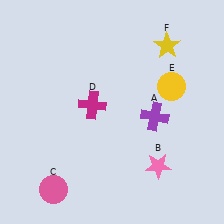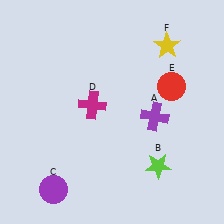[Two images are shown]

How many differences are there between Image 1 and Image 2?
There are 3 differences between the two images.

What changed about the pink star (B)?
In Image 1, B is pink. In Image 2, it changed to lime.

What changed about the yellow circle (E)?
In Image 1, E is yellow. In Image 2, it changed to red.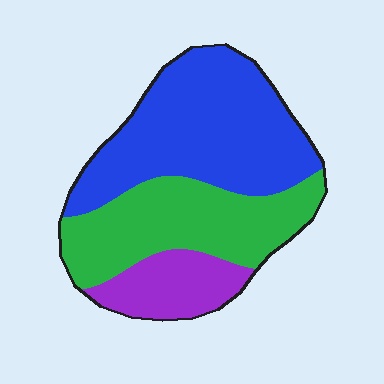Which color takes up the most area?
Blue, at roughly 50%.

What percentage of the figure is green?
Green covers roughly 35% of the figure.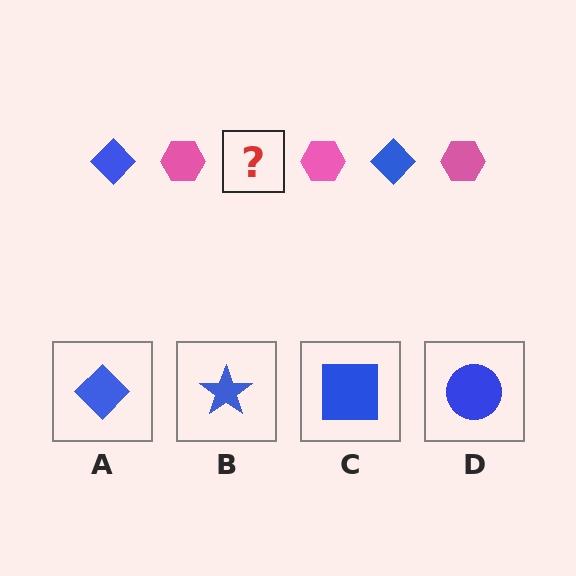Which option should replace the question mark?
Option A.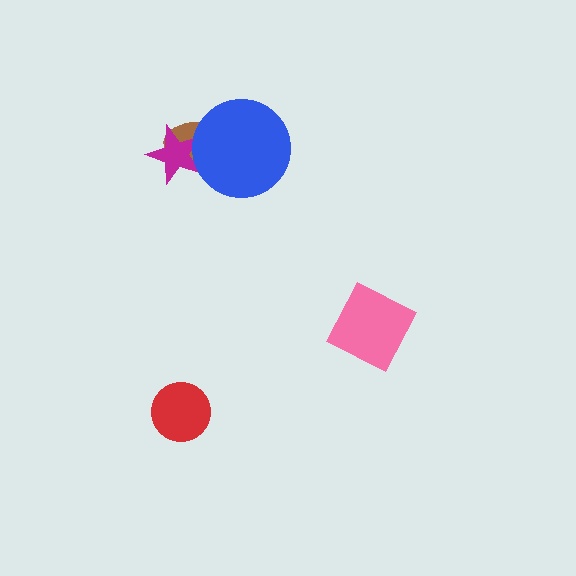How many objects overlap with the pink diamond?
0 objects overlap with the pink diamond.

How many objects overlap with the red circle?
0 objects overlap with the red circle.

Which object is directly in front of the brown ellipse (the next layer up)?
The magenta star is directly in front of the brown ellipse.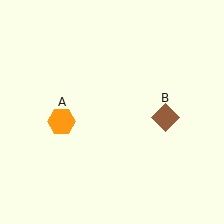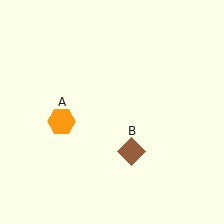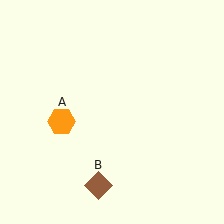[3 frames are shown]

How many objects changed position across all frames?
1 object changed position: brown diamond (object B).